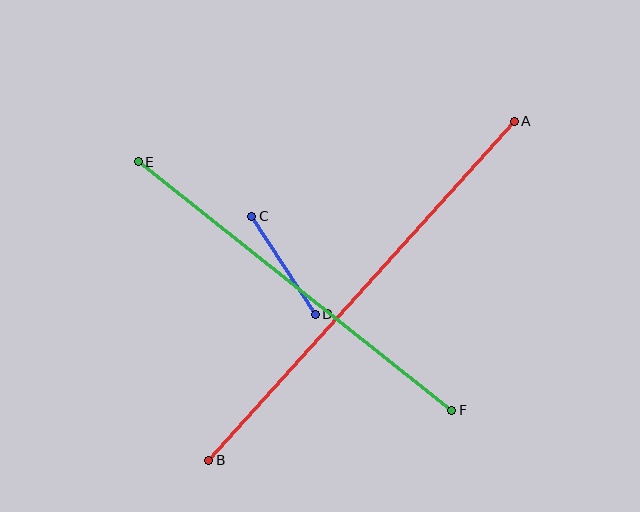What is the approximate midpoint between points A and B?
The midpoint is at approximately (362, 291) pixels.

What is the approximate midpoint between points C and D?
The midpoint is at approximately (283, 265) pixels.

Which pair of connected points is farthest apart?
Points A and B are farthest apart.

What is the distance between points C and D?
The distance is approximately 117 pixels.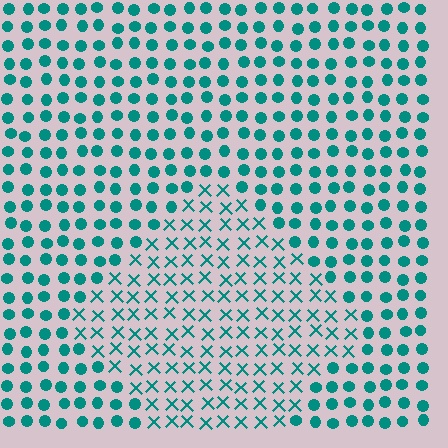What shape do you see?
I see a diamond.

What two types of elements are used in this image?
The image uses X marks inside the diamond region and circles outside it.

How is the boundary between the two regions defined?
The boundary is defined by a change in element shape: X marks inside vs. circles outside. All elements share the same color and spacing.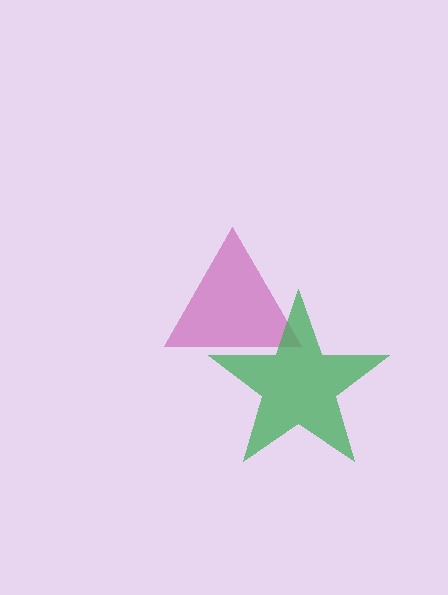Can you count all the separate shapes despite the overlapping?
Yes, there are 2 separate shapes.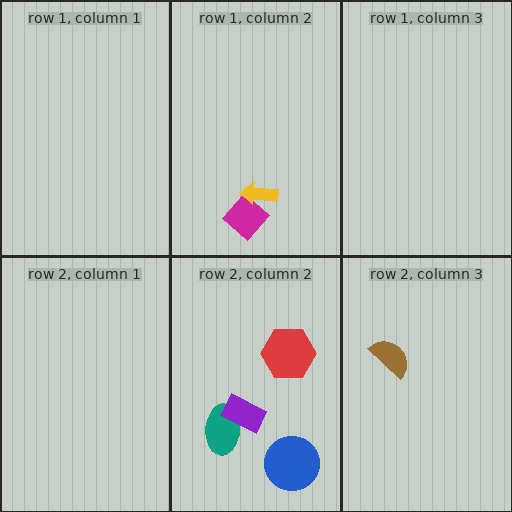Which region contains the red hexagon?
The row 2, column 2 region.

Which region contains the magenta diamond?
The row 1, column 2 region.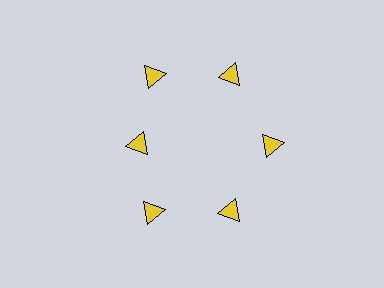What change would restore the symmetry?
The symmetry would be restored by moving it outward, back onto the ring so that all 6 triangles sit at equal angles and equal distance from the center.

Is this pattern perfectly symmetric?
No. The 6 yellow triangles are arranged in a ring, but one element near the 9 o'clock position is pulled inward toward the center, breaking the 6-fold rotational symmetry.